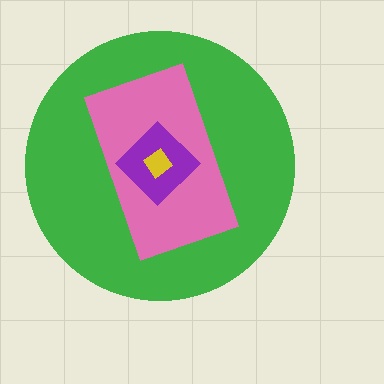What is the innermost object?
The yellow diamond.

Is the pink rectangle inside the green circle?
Yes.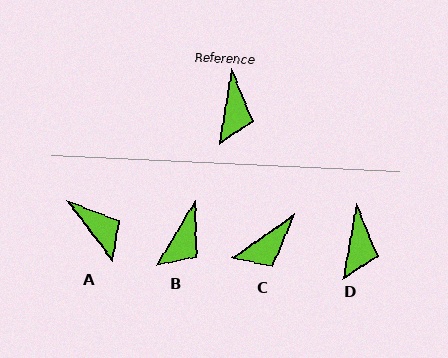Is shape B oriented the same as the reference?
No, it is off by about 21 degrees.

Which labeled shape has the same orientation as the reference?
D.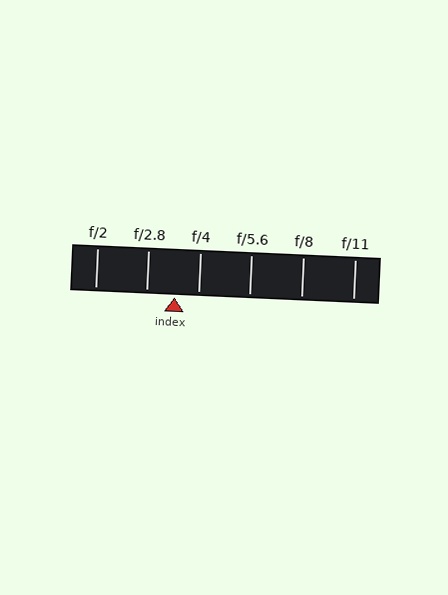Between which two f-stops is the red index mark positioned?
The index mark is between f/2.8 and f/4.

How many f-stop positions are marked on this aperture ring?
There are 6 f-stop positions marked.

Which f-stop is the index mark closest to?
The index mark is closest to f/4.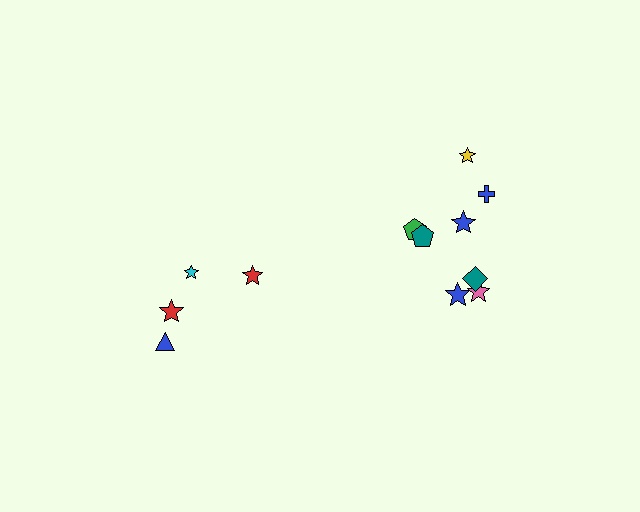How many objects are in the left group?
There are 4 objects.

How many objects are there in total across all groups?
There are 12 objects.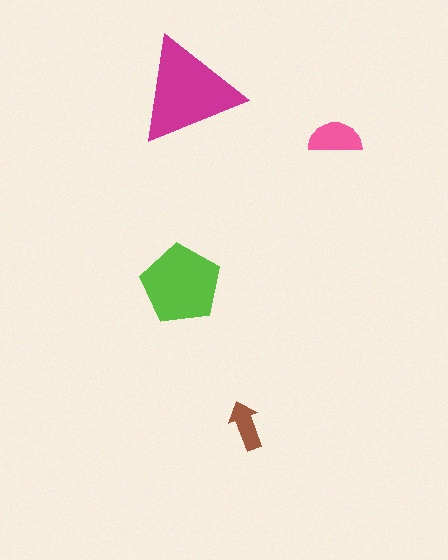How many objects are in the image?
There are 4 objects in the image.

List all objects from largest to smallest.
The magenta triangle, the lime pentagon, the pink semicircle, the brown arrow.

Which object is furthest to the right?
The pink semicircle is rightmost.